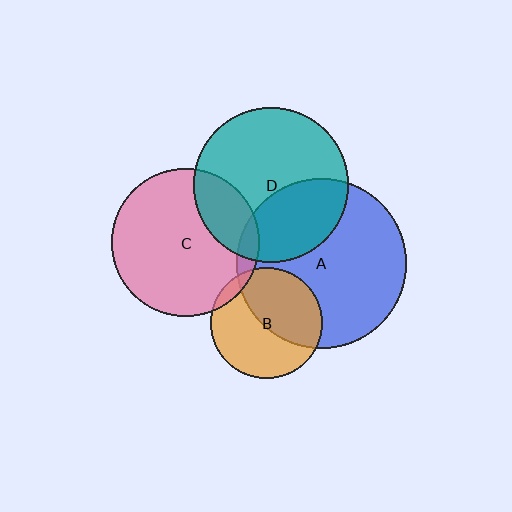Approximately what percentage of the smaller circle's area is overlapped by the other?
Approximately 5%.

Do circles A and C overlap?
Yes.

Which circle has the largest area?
Circle A (blue).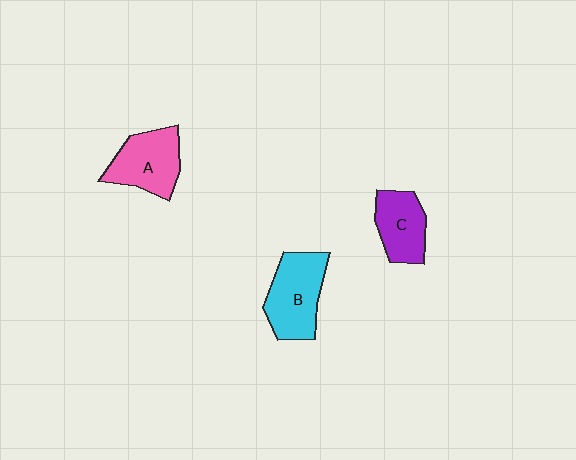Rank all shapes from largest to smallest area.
From largest to smallest: B (cyan), A (pink), C (purple).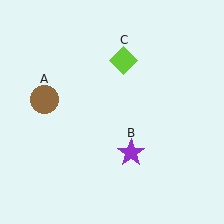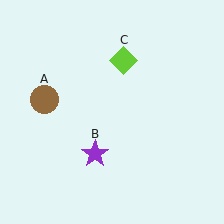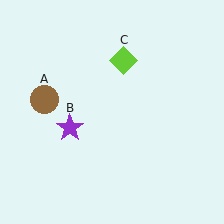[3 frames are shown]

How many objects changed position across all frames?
1 object changed position: purple star (object B).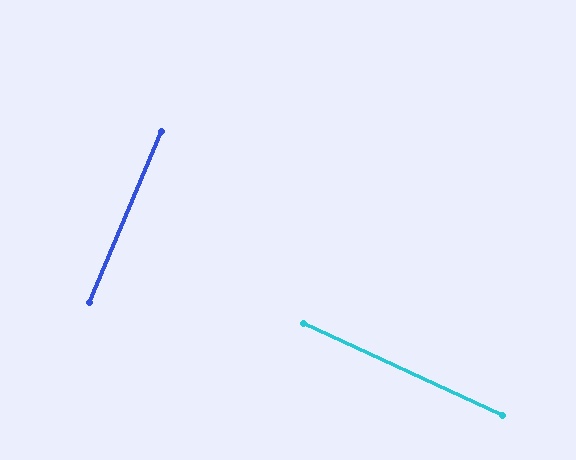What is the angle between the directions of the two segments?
Approximately 88 degrees.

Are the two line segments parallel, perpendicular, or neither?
Perpendicular — they meet at approximately 88°.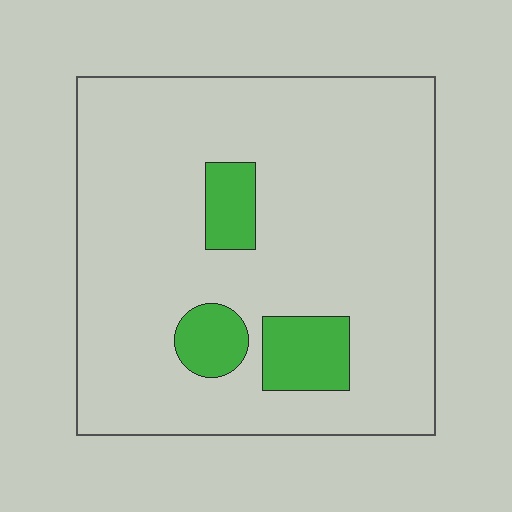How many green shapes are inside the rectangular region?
3.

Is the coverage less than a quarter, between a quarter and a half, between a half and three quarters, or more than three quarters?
Less than a quarter.